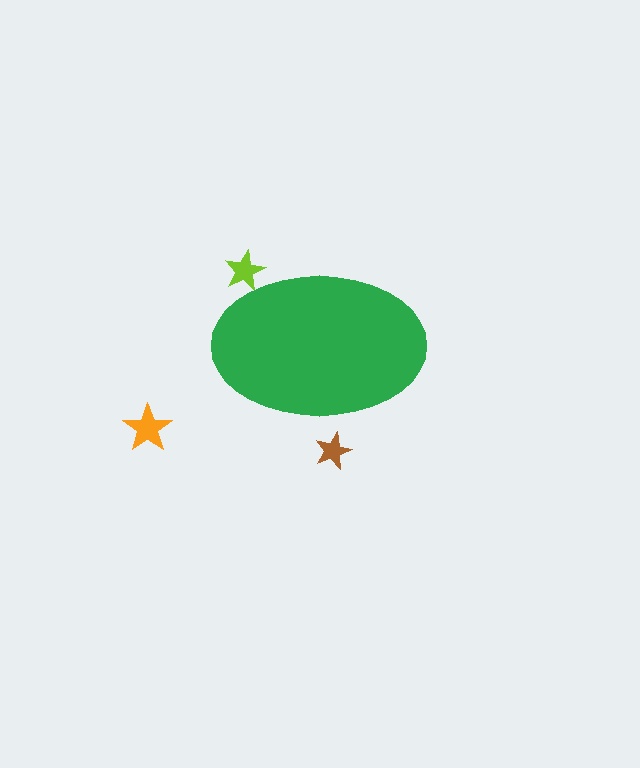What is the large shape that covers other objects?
A green ellipse.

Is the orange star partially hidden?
No, the orange star is fully visible.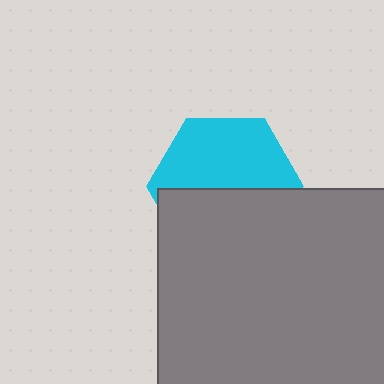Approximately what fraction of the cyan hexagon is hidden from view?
Roughly 48% of the cyan hexagon is hidden behind the gray rectangle.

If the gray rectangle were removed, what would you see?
You would see the complete cyan hexagon.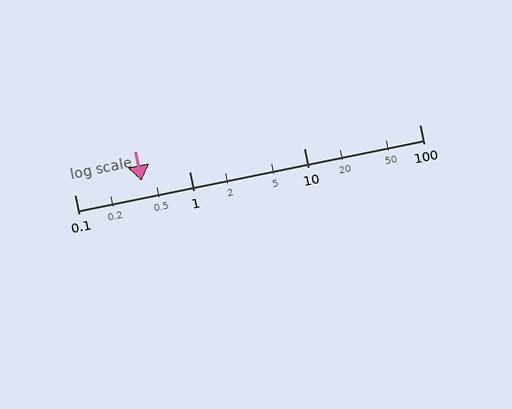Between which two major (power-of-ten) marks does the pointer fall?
The pointer is between 0.1 and 1.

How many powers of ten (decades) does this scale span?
The scale spans 3 decades, from 0.1 to 100.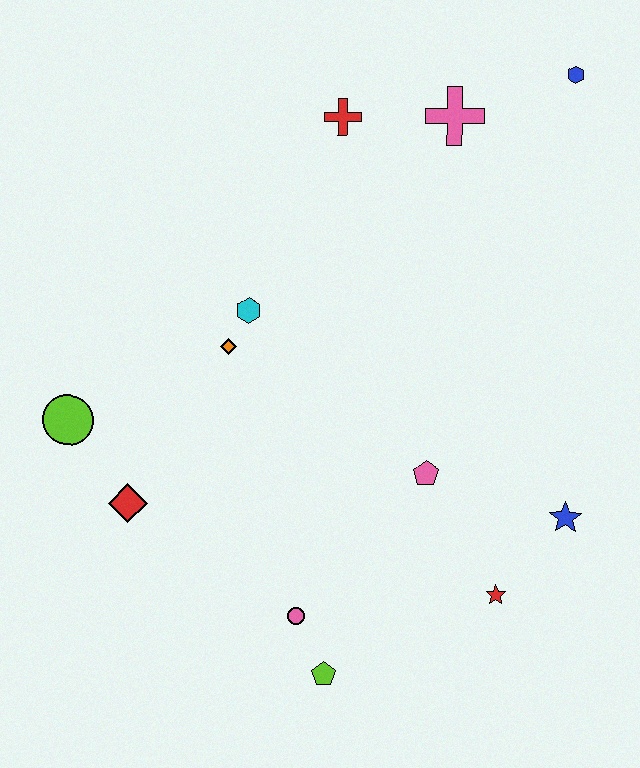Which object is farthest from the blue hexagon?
The lime pentagon is farthest from the blue hexagon.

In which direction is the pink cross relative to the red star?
The pink cross is above the red star.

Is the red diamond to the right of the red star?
No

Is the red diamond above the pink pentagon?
No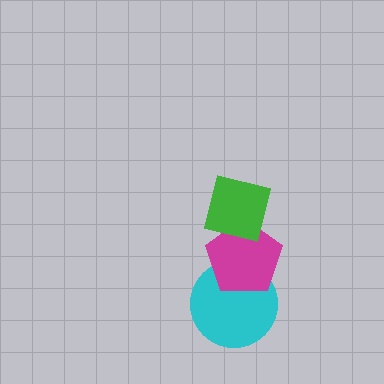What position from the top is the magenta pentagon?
The magenta pentagon is 2nd from the top.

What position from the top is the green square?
The green square is 1st from the top.